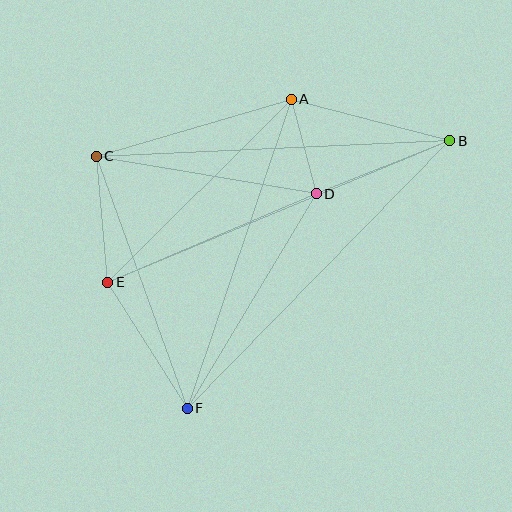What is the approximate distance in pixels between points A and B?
The distance between A and B is approximately 164 pixels.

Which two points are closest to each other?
Points A and D are closest to each other.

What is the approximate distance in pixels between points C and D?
The distance between C and D is approximately 223 pixels.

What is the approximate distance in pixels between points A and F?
The distance between A and F is approximately 326 pixels.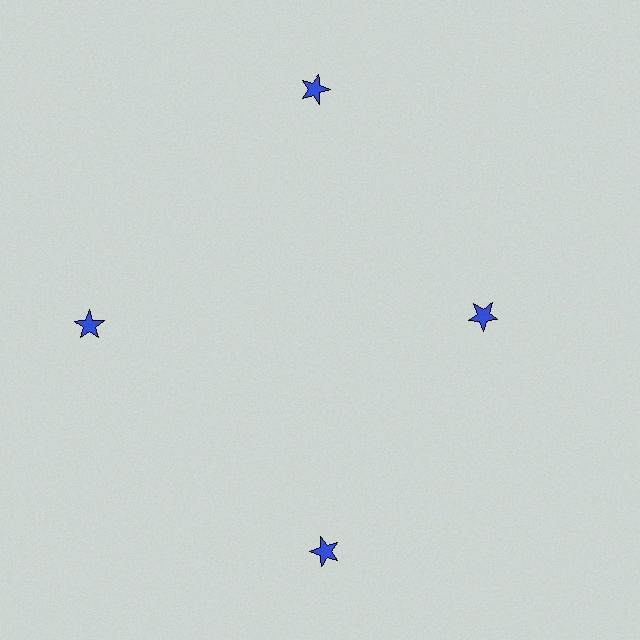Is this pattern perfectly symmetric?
No. The 4 blue stars are arranged in a ring, but one element near the 3 o'clock position is pulled inward toward the center, breaking the 4-fold rotational symmetry.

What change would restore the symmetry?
The symmetry would be restored by moving it outward, back onto the ring so that all 4 stars sit at equal angles and equal distance from the center.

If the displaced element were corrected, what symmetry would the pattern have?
It would have 4-fold rotational symmetry — the pattern would map onto itself every 90 degrees.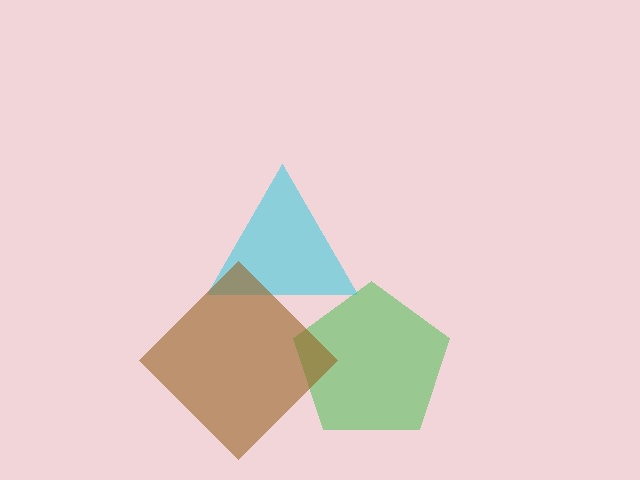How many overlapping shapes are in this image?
There are 3 overlapping shapes in the image.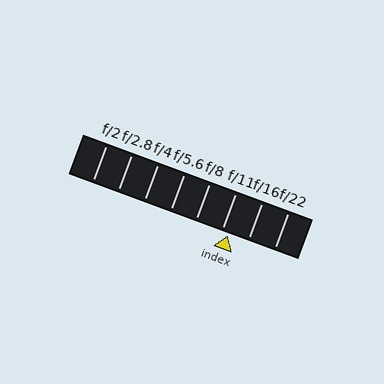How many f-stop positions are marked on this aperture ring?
There are 8 f-stop positions marked.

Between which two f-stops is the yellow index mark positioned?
The index mark is between f/11 and f/16.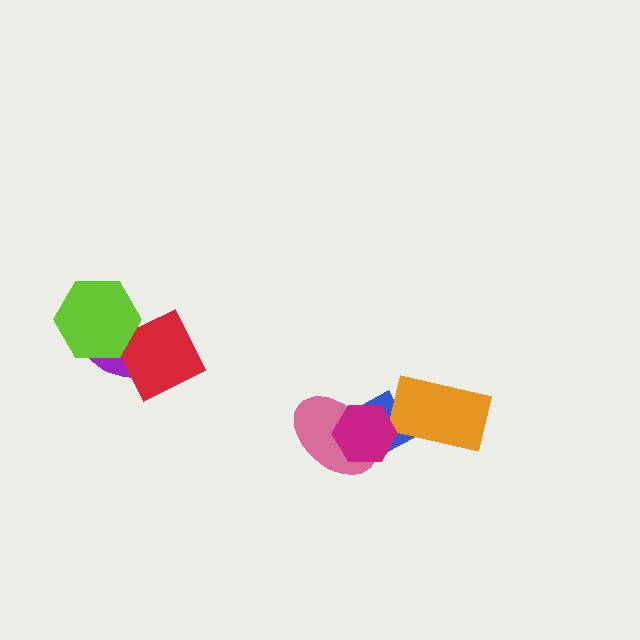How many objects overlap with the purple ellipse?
2 objects overlap with the purple ellipse.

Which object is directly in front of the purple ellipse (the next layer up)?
The red square is directly in front of the purple ellipse.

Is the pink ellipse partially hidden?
Yes, it is partially covered by another shape.